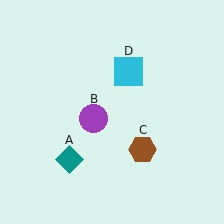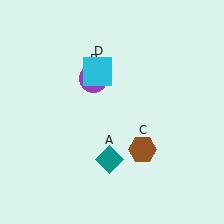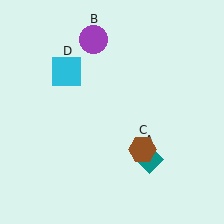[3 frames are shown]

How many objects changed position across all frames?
3 objects changed position: teal diamond (object A), purple circle (object B), cyan square (object D).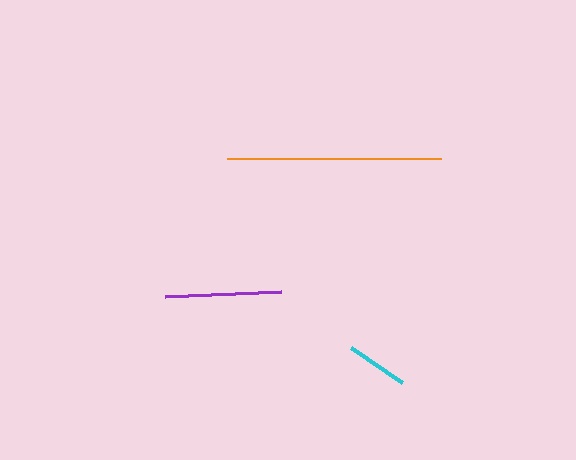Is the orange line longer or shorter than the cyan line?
The orange line is longer than the cyan line.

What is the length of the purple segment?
The purple segment is approximately 116 pixels long.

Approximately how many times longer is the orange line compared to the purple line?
The orange line is approximately 1.8 times the length of the purple line.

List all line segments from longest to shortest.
From longest to shortest: orange, purple, cyan.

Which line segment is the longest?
The orange line is the longest at approximately 214 pixels.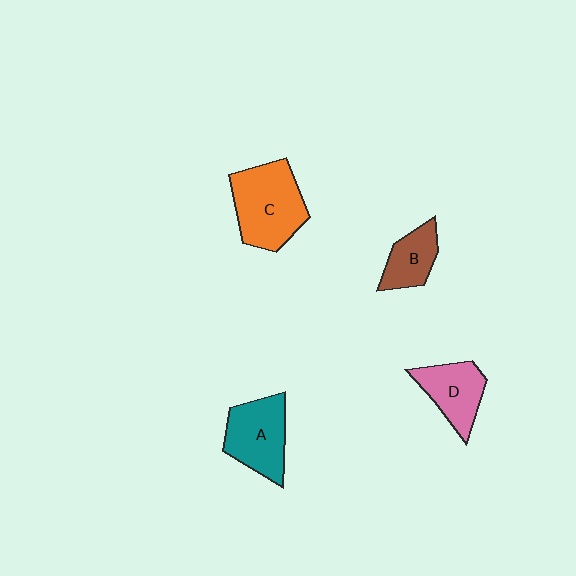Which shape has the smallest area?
Shape B (brown).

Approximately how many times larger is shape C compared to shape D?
Approximately 1.5 times.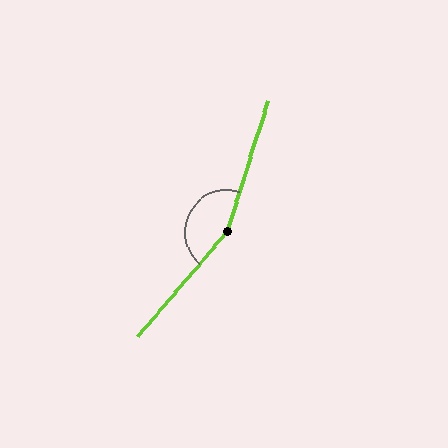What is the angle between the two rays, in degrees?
Approximately 157 degrees.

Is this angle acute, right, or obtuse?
It is obtuse.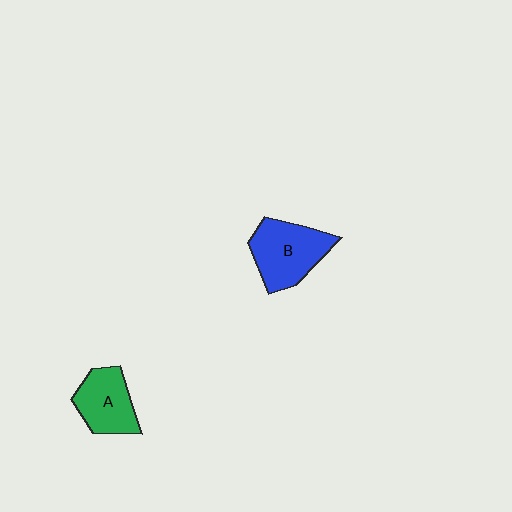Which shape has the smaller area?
Shape A (green).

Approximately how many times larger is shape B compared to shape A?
Approximately 1.3 times.